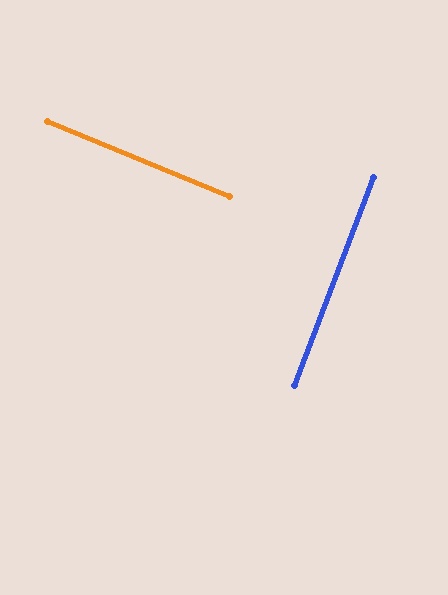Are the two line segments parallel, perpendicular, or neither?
Perpendicular — they meet at approximately 88°.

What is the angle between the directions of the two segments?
Approximately 88 degrees.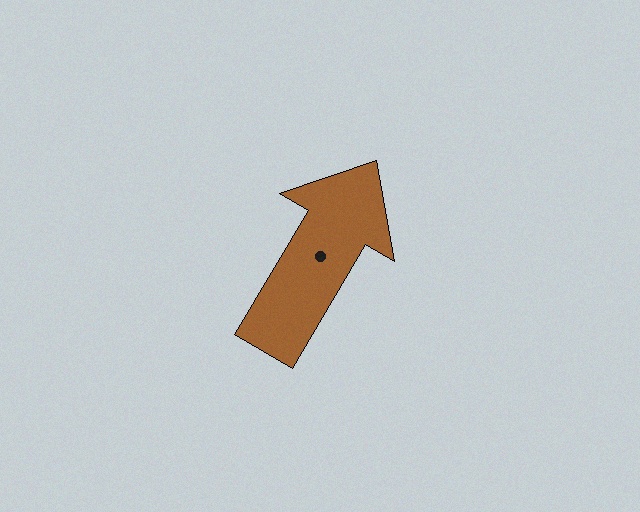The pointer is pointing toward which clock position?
Roughly 1 o'clock.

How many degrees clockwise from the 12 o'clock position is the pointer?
Approximately 31 degrees.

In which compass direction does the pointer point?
Northeast.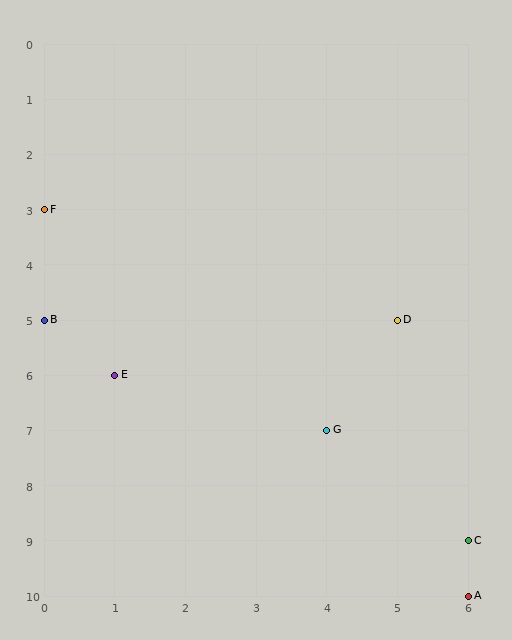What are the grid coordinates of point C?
Point C is at grid coordinates (6, 9).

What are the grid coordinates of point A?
Point A is at grid coordinates (6, 10).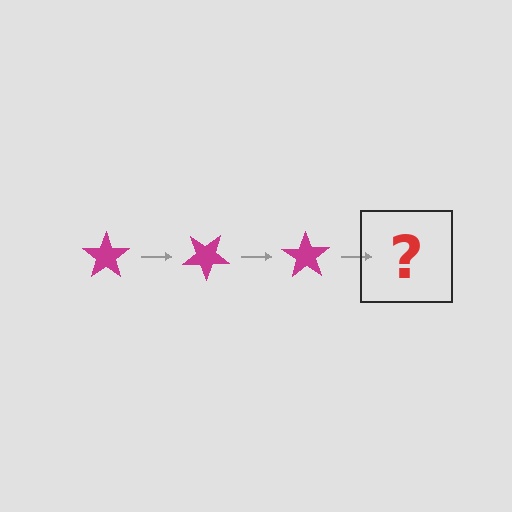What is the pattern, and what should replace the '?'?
The pattern is that the star rotates 35 degrees each step. The '?' should be a magenta star rotated 105 degrees.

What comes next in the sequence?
The next element should be a magenta star rotated 105 degrees.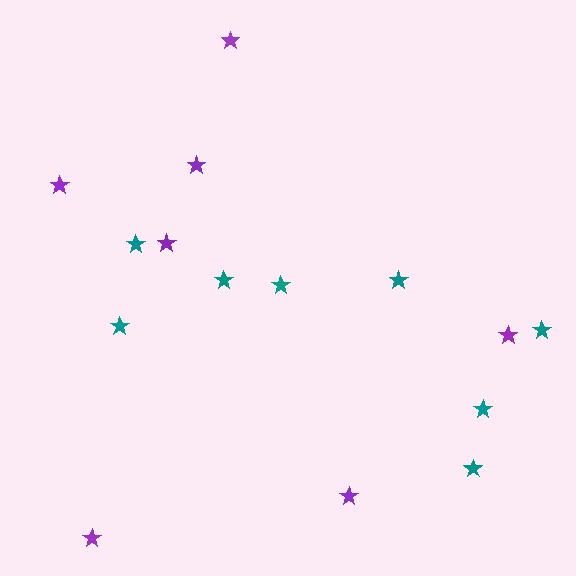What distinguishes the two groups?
There are 2 groups: one group of teal stars (8) and one group of purple stars (7).